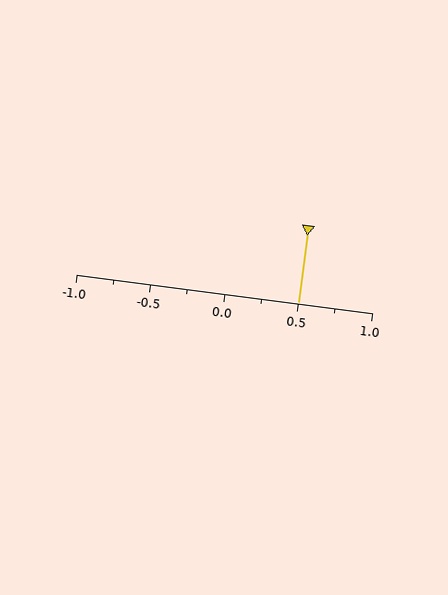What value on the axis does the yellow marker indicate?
The marker indicates approximately 0.5.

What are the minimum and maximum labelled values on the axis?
The axis runs from -1.0 to 1.0.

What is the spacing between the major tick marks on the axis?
The major ticks are spaced 0.5 apart.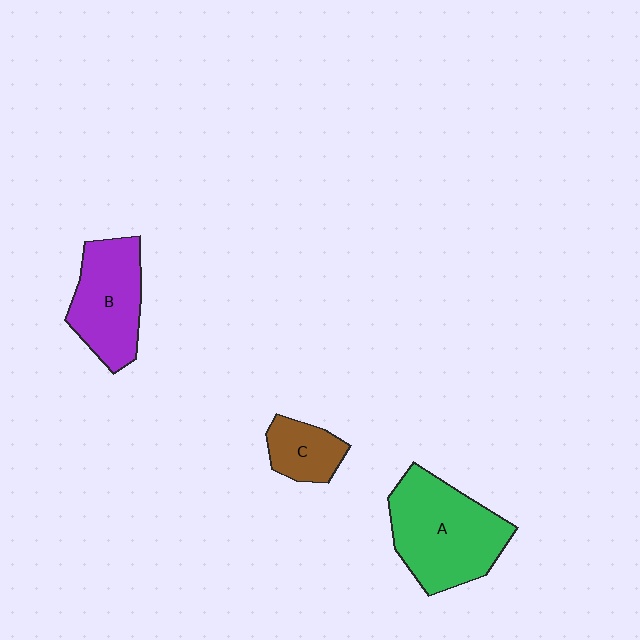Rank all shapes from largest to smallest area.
From largest to smallest: A (green), B (purple), C (brown).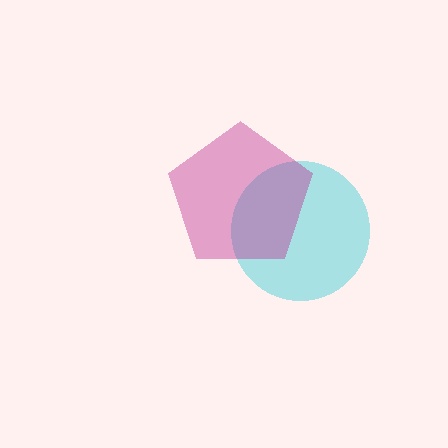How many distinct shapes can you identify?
There are 2 distinct shapes: a cyan circle, a magenta pentagon.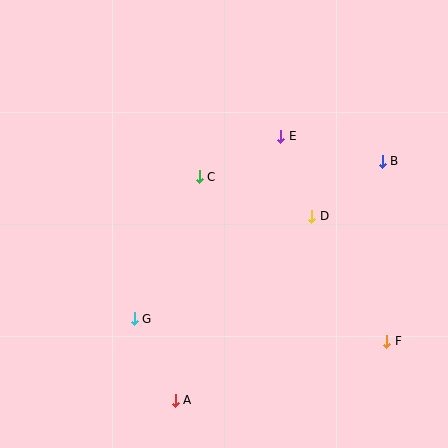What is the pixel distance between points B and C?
The distance between B and C is 184 pixels.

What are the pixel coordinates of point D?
Point D is at (312, 216).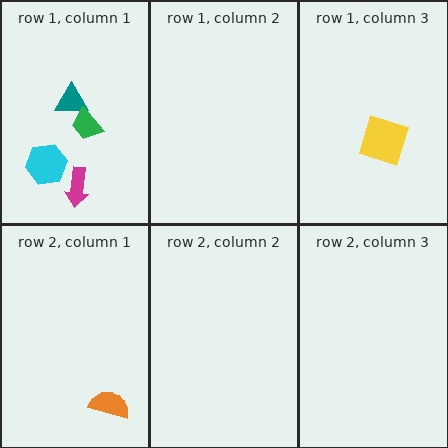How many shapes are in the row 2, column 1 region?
1.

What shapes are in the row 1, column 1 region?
The cyan hexagon, the teal triangle, the green trapezoid, the magenta arrow.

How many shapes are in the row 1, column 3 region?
1.